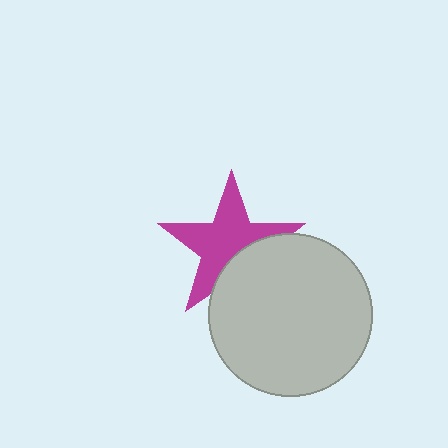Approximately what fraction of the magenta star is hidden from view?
Roughly 32% of the magenta star is hidden behind the light gray circle.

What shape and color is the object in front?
The object in front is a light gray circle.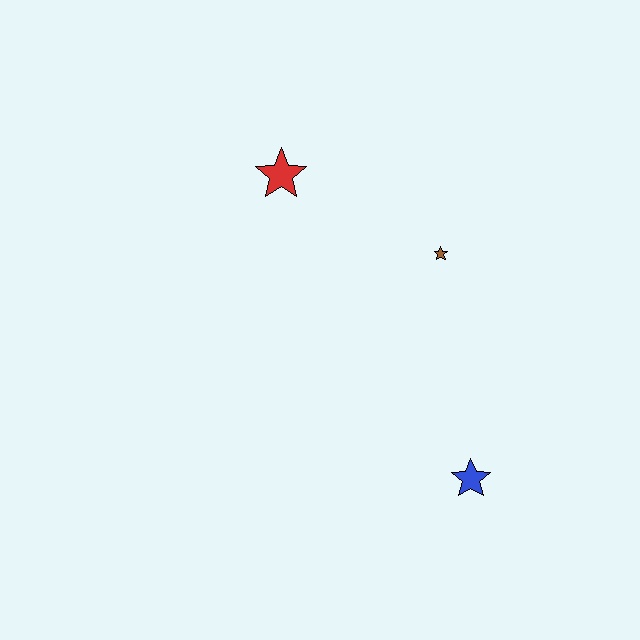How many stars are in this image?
There are 3 stars.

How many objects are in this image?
There are 3 objects.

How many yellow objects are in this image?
There are no yellow objects.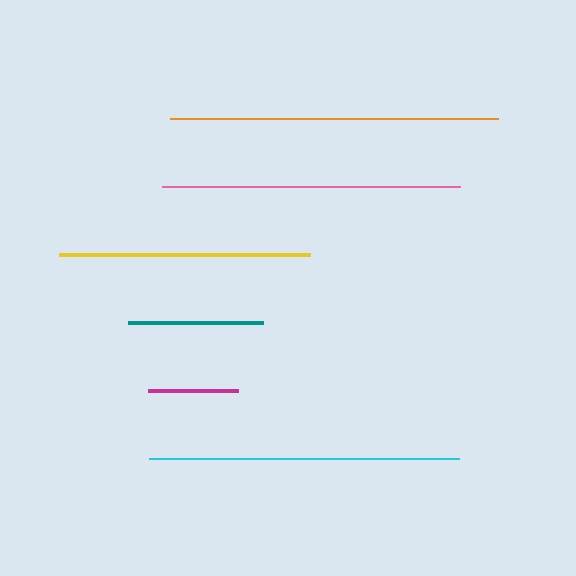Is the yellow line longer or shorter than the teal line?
The yellow line is longer than the teal line.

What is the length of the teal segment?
The teal segment is approximately 135 pixels long.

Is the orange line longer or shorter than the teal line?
The orange line is longer than the teal line.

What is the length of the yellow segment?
The yellow segment is approximately 251 pixels long.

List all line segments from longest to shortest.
From longest to shortest: orange, cyan, pink, yellow, teal, magenta.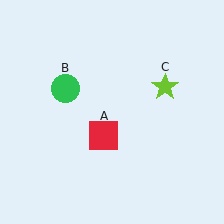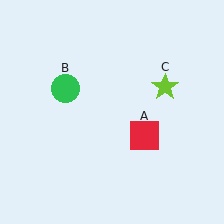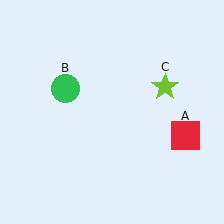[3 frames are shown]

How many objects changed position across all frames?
1 object changed position: red square (object A).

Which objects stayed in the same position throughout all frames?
Green circle (object B) and lime star (object C) remained stationary.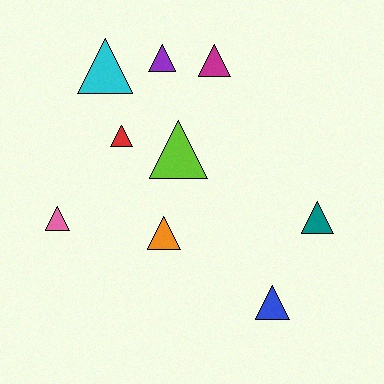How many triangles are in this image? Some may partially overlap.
There are 9 triangles.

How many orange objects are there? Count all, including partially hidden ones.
There is 1 orange object.